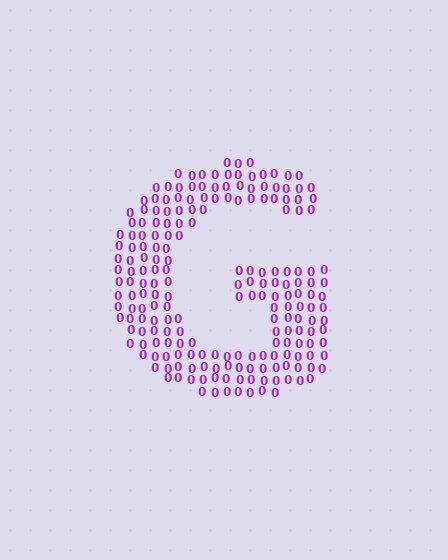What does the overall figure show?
The overall figure shows the letter G.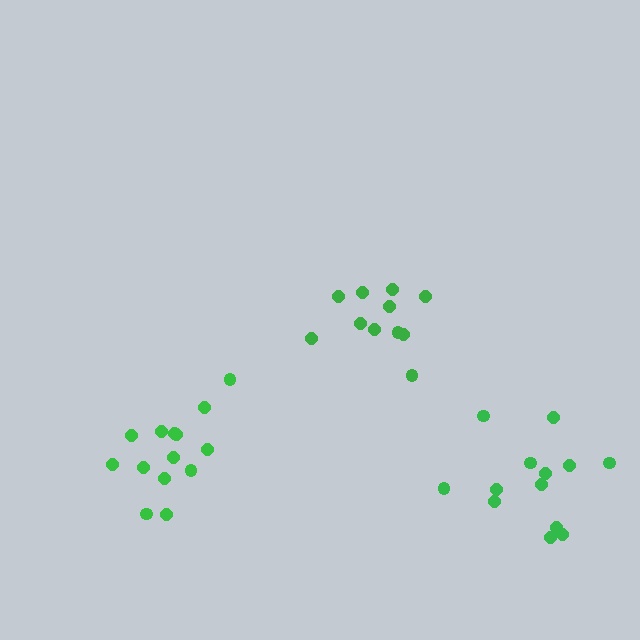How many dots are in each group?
Group 1: 11 dots, Group 2: 13 dots, Group 3: 14 dots (38 total).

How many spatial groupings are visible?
There are 3 spatial groupings.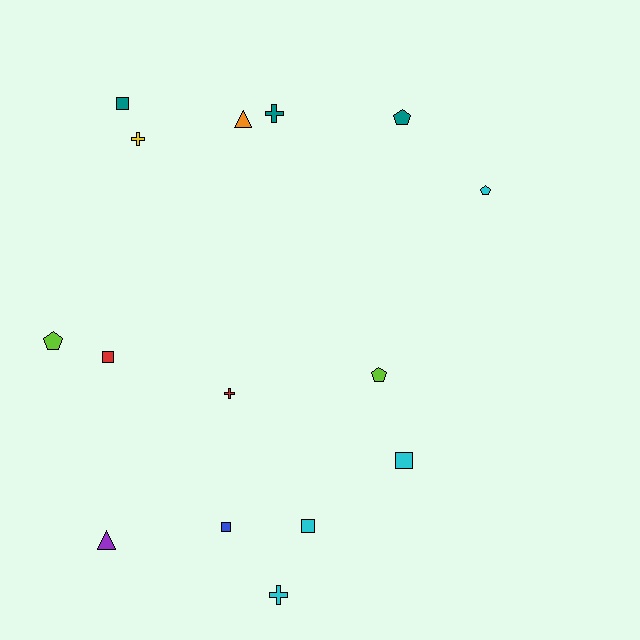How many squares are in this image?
There are 5 squares.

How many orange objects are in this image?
There is 1 orange object.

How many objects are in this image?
There are 15 objects.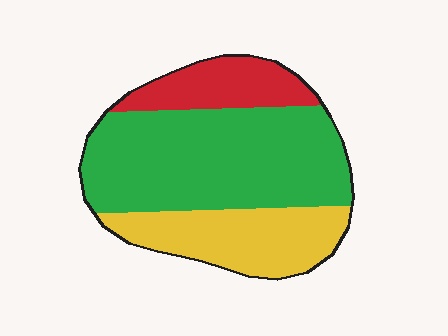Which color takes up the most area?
Green, at roughly 55%.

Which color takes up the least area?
Red, at roughly 15%.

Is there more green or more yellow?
Green.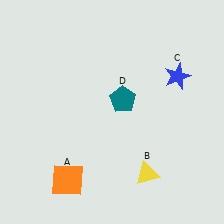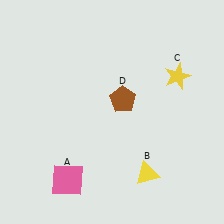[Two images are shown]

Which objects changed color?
A changed from orange to pink. C changed from blue to yellow. D changed from teal to brown.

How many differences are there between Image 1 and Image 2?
There are 3 differences between the two images.